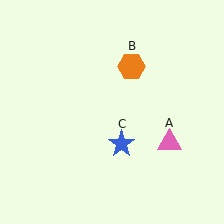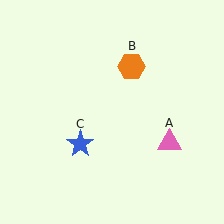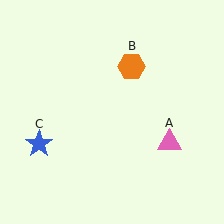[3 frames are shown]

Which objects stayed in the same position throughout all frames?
Pink triangle (object A) and orange hexagon (object B) remained stationary.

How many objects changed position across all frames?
1 object changed position: blue star (object C).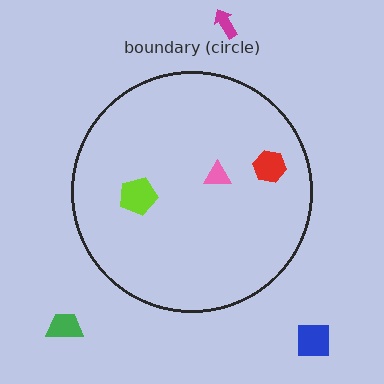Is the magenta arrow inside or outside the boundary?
Outside.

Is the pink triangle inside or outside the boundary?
Inside.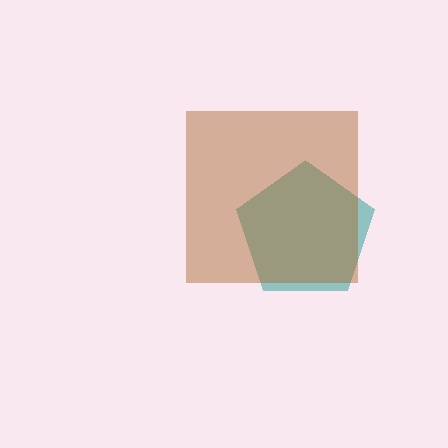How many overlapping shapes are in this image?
There are 2 overlapping shapes in the image.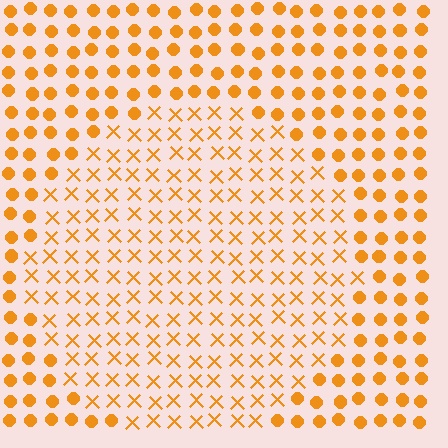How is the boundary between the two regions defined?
The boundary is defined by a change in element shape: X marks inside vs. circles outside. All elements share the same color and spacing.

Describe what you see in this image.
The image is filled with small orange elements arranged in a uniform grid. A circle-shaped region contains X marks, while the surrounding area contains circles. The boundary is defined purely by the change in element shape.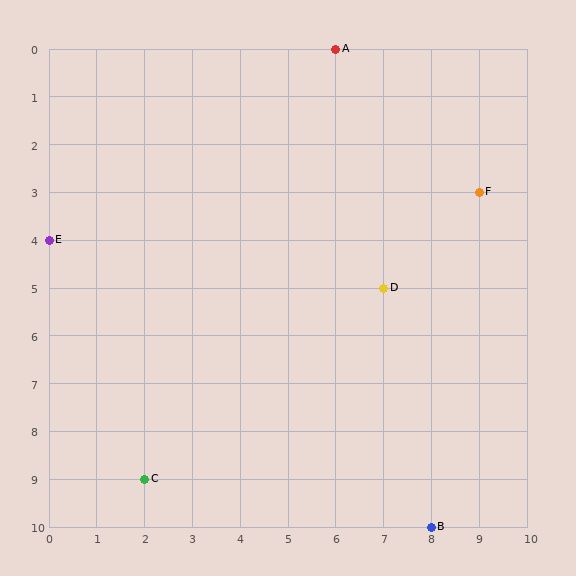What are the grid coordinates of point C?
Point C is at grid coordinates (2, 9).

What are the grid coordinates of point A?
Point A is at grid coordinates (6, 0).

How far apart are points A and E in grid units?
Points A and E are 6 columns and 4 rows apart (about 7.2 grid units diagonally).